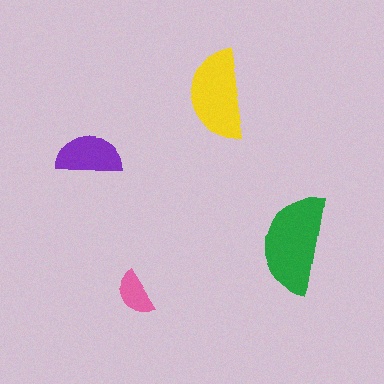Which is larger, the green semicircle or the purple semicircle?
The green one.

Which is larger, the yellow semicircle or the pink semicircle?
The yellow one.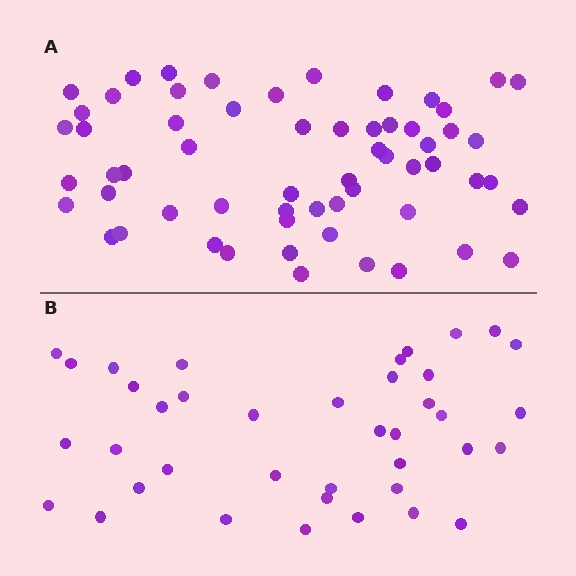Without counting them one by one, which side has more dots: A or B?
Region A (the top region) has more dots.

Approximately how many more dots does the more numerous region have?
Region A has approximately 20 more dots than region B.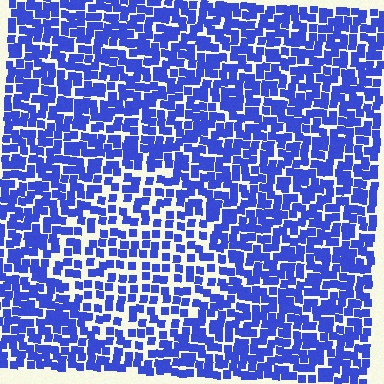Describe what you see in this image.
The image contains small blue elements arranged at two different densities. A diamond-shaped region is visible where the elements are less densely packed than the surrounding area.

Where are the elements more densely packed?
The elements are more densely packed outside the diamond boundary.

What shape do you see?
I see a diamond.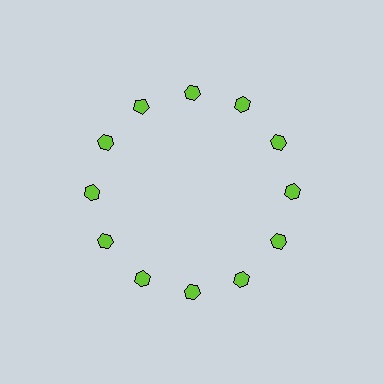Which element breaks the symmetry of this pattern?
The lime pentagon at roughly the 11 o'clock position breaks the symmetry. All other shapes are lime hexagons.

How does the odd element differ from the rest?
It has a different shape: pentagon instead of hexagon.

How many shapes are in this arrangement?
There are 12 shapes arranged in a ring pattern.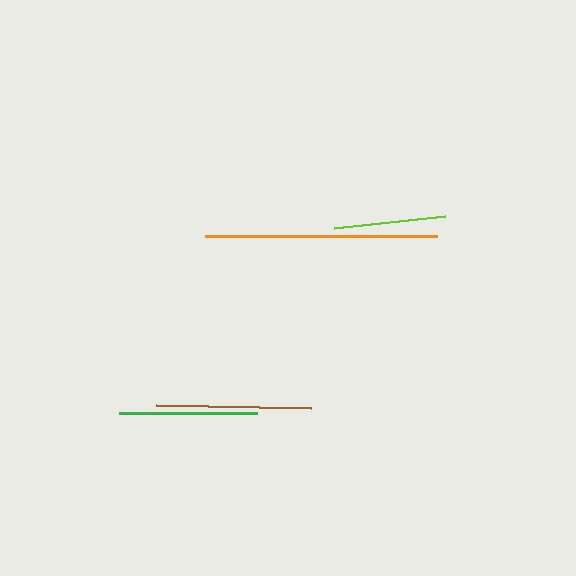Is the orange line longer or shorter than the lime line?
The orange line is longer than the lime line.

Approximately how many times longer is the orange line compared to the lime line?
The orange line is approximately 2.1 times the length of the lime line.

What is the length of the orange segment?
The orange segment is approximately 232 pixels long.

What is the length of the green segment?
The green segment is approximately 139 pixels long.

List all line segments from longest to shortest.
From longest to shortest: orange, brown, green, lime.